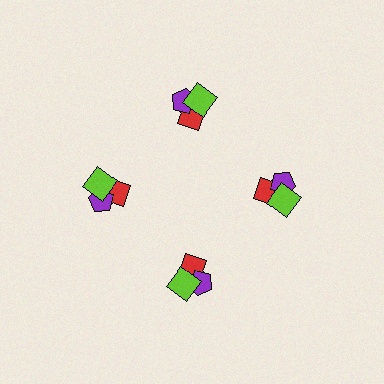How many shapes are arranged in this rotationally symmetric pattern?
There are 12 shapes, arranged in 4 groups of 3.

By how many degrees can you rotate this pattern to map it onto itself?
The pattern maps onto itself every 90 degrees of rotation.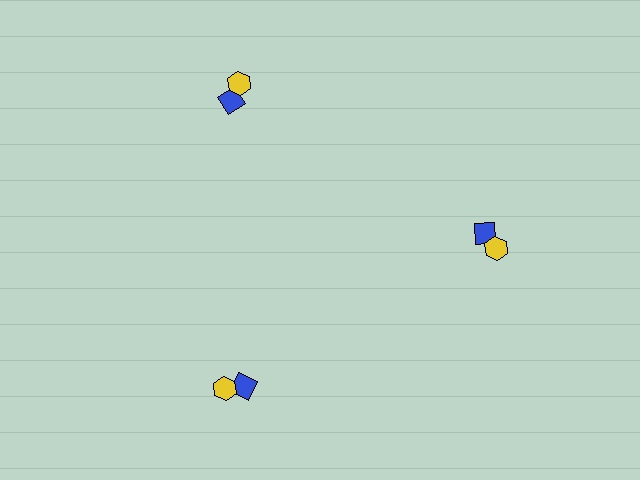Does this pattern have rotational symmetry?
Yes, this pattern has 3-fold rotational symmetry. It looks the same after rotating 120 degrees around the center.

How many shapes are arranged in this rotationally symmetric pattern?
There are 6 shapes, arranged in 3 groups of 2.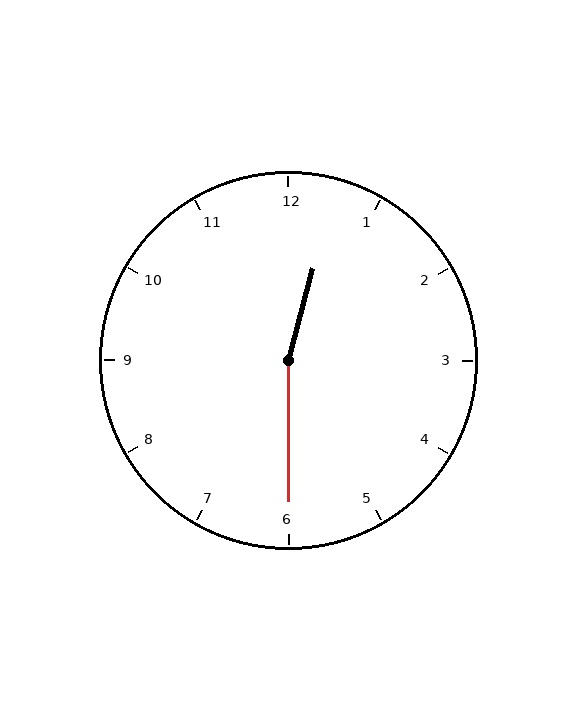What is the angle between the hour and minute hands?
Approximately 165 degrees.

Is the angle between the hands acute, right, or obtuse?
It is obtuse.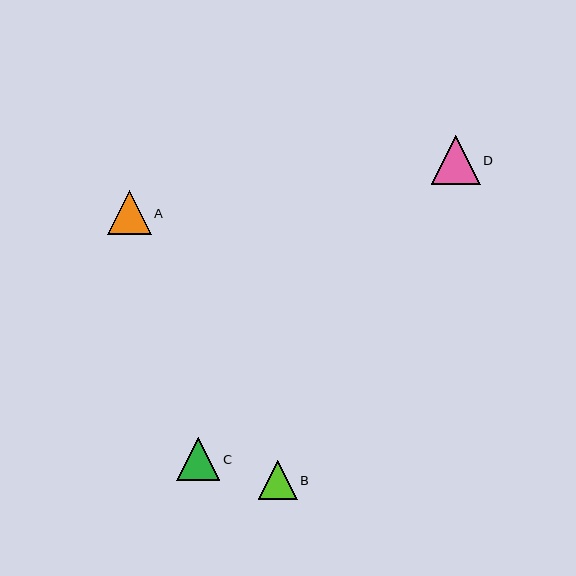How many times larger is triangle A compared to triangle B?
Triangle A is approximately 1.1 times the size of triangle B.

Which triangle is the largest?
Triangle D is the largest with a size of approximately 49 pixels.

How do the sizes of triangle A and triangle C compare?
Triangle A and triangle C are approximately the same size.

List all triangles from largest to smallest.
From largest to smallest: D, A, C, B.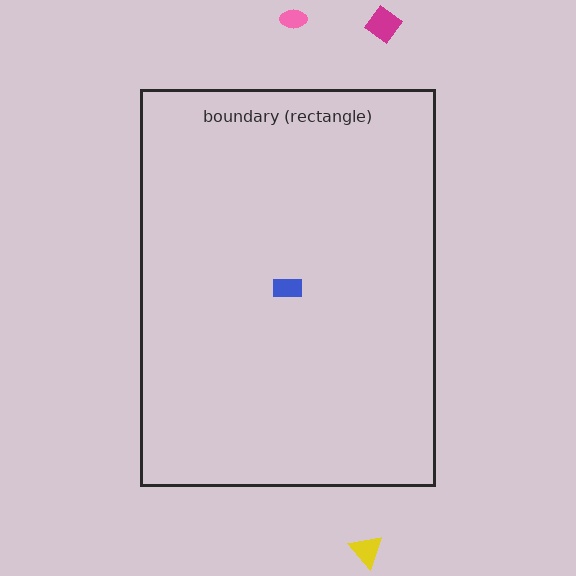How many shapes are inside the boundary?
1 inside, 3 outside.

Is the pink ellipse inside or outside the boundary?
Outside.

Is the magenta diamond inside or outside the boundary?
Outside.